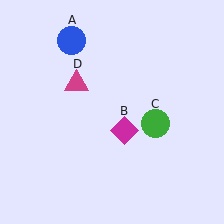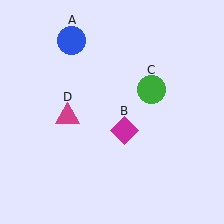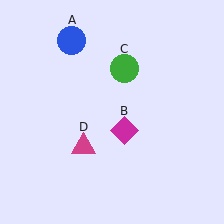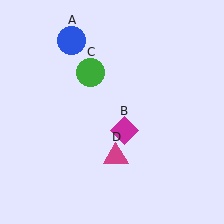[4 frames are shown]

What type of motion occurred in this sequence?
The green circle (object C), magenta triangle (object D) rotated counterclockwise around the center of the scene.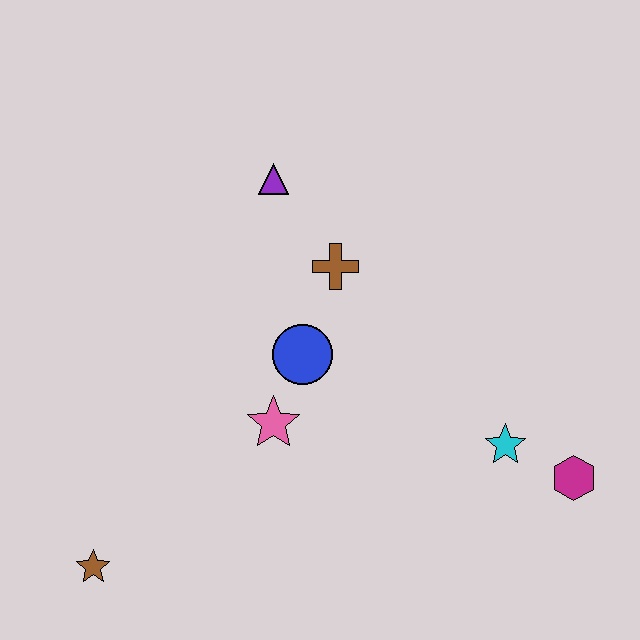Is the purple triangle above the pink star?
Yes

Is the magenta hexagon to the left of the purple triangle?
No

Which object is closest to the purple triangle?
The brown cross is closest to the purple triangle.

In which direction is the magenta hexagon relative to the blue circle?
The magenta hexagon is to the right of the blue circle.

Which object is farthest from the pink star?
The magenta hexagon is farthest from the pink star.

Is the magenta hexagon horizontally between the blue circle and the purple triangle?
No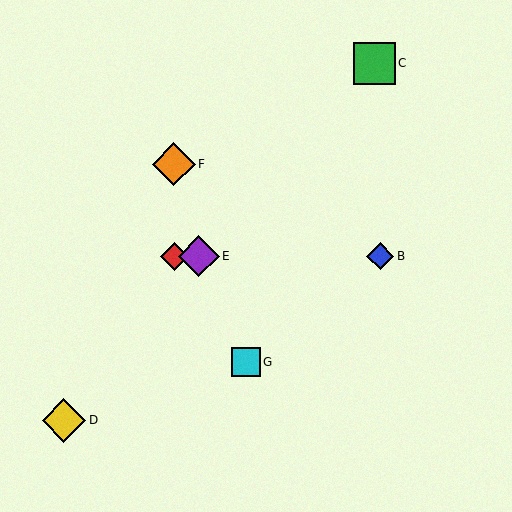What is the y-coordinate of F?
Object F is at y≈164.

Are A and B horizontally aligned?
Yes, both are at y≈256.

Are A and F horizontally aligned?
No, A is at y≈256 and F is at y≈164.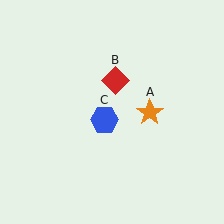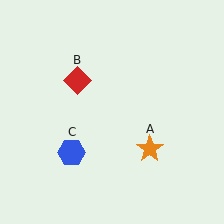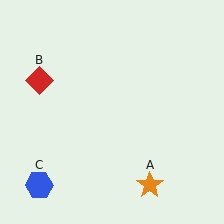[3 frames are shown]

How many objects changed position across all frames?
3 objects changed position: orange star (object A), red diamond (object B), blue hexagon (object C).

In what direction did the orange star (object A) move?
The orange star (object A) moved down.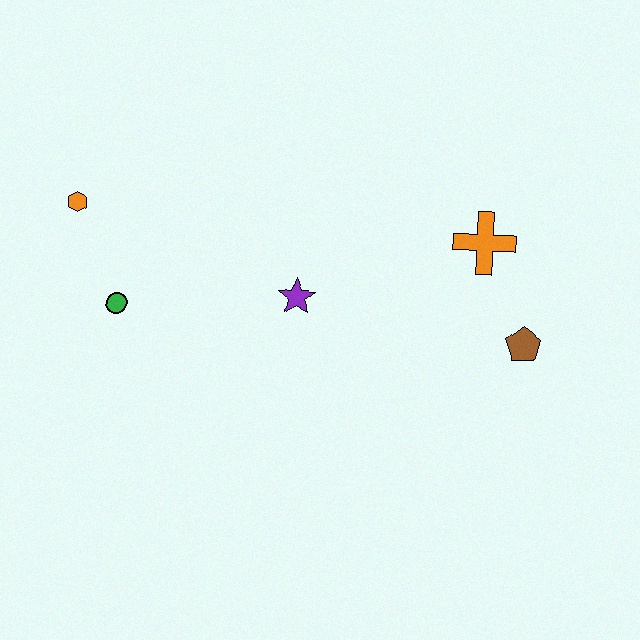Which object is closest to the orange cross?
The brown pentagon is closest to the orange cross.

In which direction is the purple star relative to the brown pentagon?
The purple star is to the left of the brown pentagon.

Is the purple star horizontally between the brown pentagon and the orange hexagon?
Yes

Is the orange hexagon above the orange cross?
Yes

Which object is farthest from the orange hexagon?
The brown pentagon is farthest from the orange hexagon.